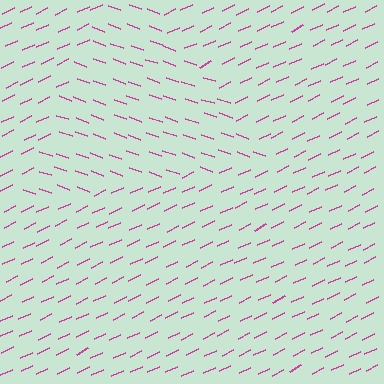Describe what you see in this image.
The image is filled with small magenta line segments. A triangle region in the image has lines oriented differently from the surrounding lines, creating a visible texture boundary.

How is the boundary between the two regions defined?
The boundary is defined purely by a change in line orientation (approximately 45 degrees difference). All lines are the same color and thickness.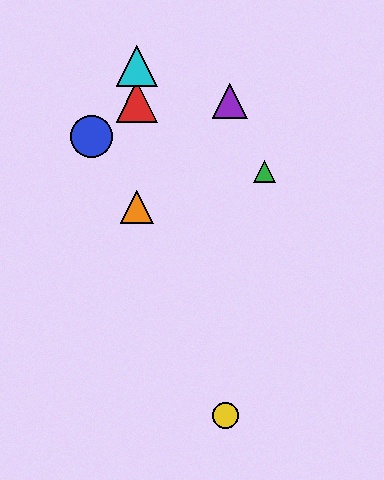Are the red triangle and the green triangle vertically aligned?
No, the red triangle is at x≈137 and the green triangle is at x≈265.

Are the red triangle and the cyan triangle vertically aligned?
Yes, both are at x≈137.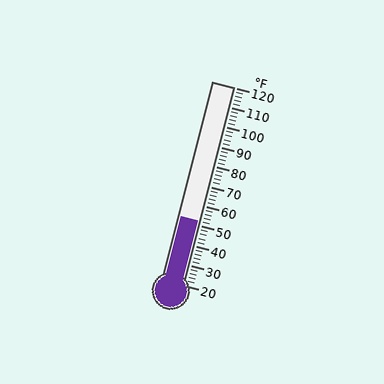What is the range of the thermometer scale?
The thermometer scale ranges from 20°F to 120°F.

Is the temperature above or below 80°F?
The temperature is below 80°F.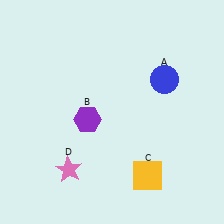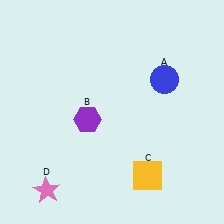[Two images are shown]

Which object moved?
The pink star (D) moved left.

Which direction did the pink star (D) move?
The pink star (D) moved left.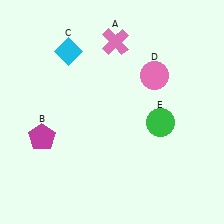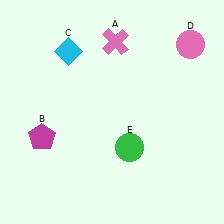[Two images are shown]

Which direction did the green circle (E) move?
The green circle (E) moved left.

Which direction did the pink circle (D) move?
The pink circle (D) moved right.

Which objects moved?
The objects that moved are: the pink circle (D), the green circle (E).